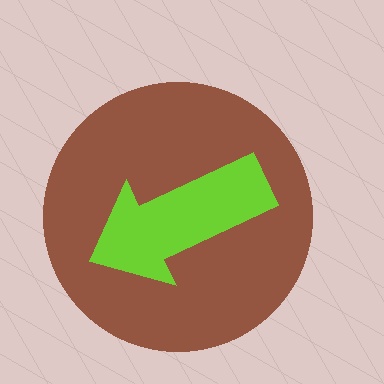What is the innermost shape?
The lime arrow.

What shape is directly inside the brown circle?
The lime arrow.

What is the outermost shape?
The brown circle.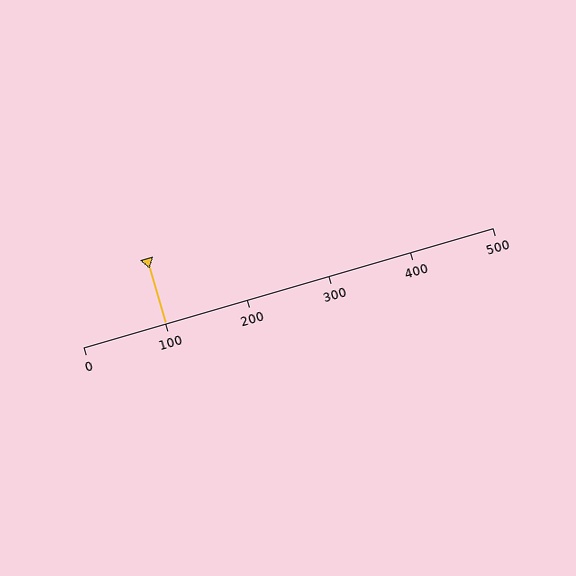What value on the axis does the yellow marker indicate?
The marker indicates approximately 100.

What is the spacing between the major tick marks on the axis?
The major ticks are spaced 100 apart.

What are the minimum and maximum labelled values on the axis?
The axis runs from 0 to 500.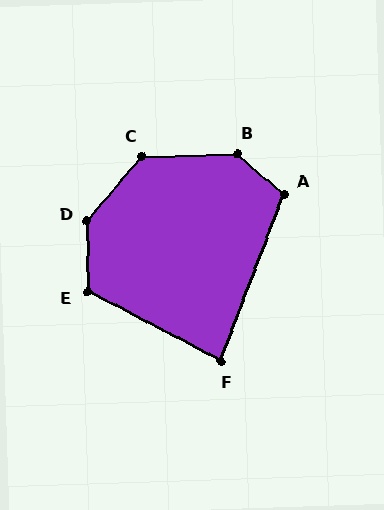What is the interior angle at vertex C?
Approximately 132 degrees (obtuse).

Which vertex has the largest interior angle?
D, at approximately 139 degrees.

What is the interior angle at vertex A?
Approximately 110 degrees (obtuse).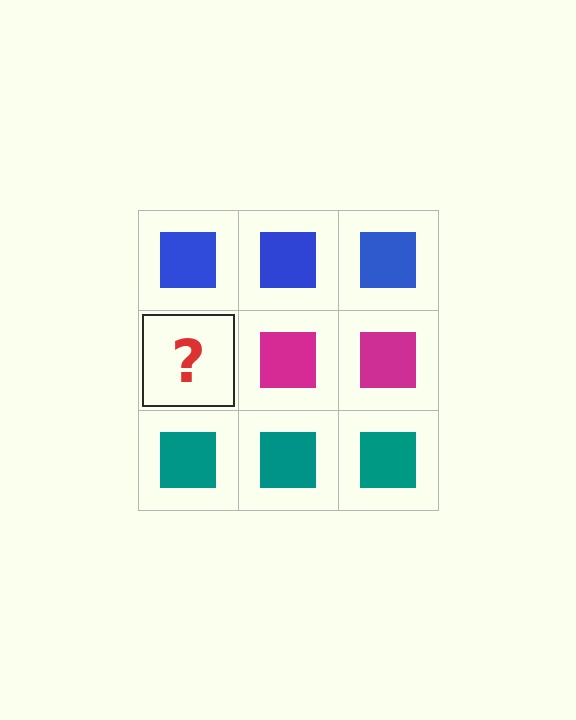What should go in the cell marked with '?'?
The missing cell should contain a magenta square.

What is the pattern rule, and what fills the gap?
The rule is that each row has a consistent color. The gap should be filled with a magenta square.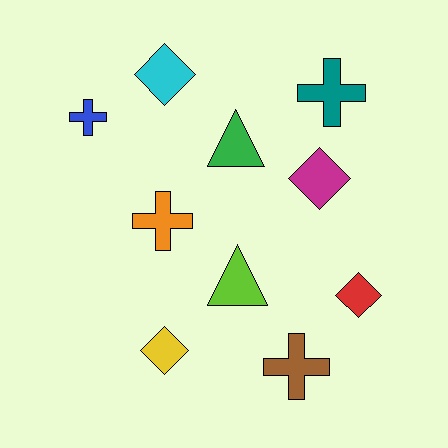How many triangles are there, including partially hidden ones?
There are 2 triangles.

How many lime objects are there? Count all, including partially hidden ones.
There is 1 lime object.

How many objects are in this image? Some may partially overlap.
There are 10 objects.